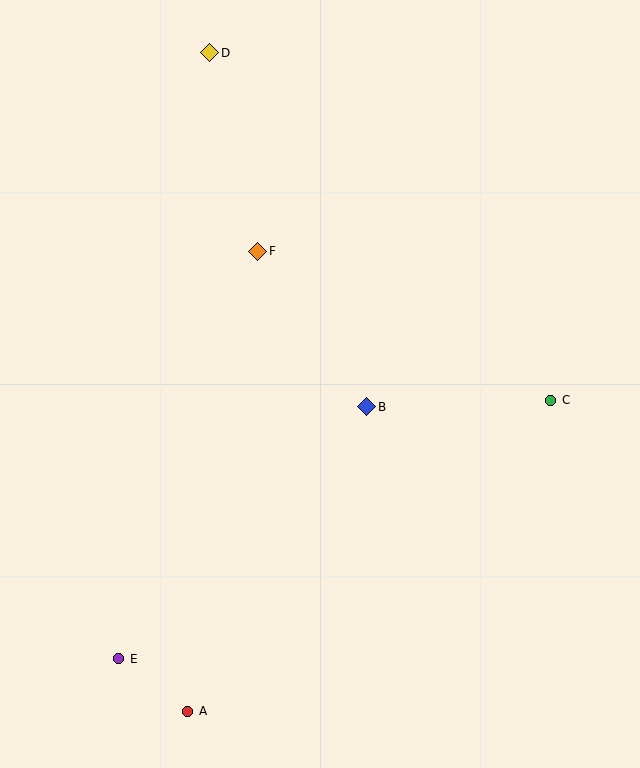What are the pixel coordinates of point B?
Point B is at (367, 407).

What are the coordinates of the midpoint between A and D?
The midpoint between A and D is at (199, 382).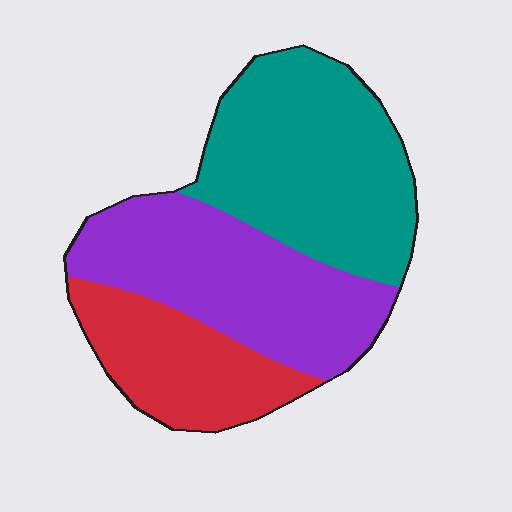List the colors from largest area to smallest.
From largest to smallest: teal, purple, red.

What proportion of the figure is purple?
Purple takes up about three eighths (3/8) of the figure.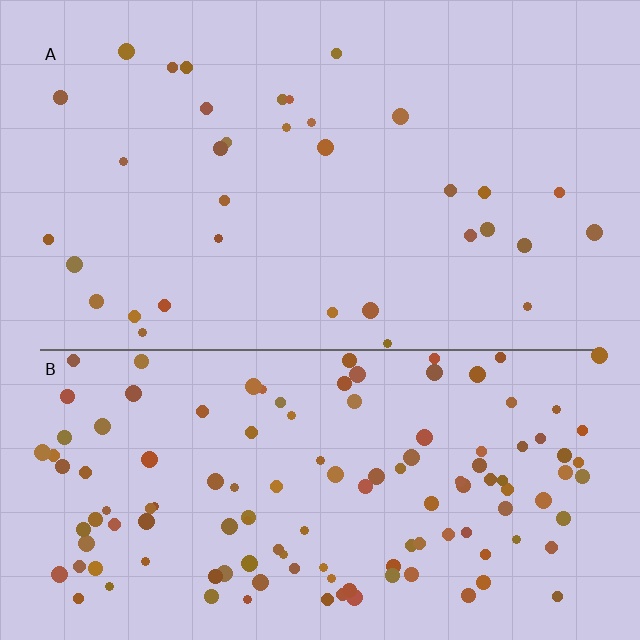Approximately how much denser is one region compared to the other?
Approximately 3.7× — region B over region A.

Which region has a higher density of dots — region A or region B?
B (the bottom).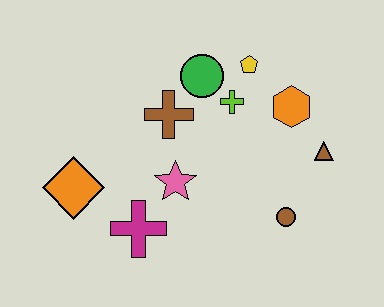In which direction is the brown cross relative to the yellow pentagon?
The brown cross is to the left of the yellow pentagon.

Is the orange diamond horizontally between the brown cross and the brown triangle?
No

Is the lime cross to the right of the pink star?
Yes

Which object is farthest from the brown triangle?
The orange diamond is farthest from the brown triangle.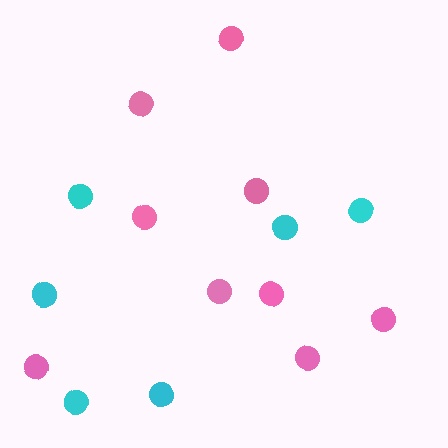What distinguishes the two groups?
There are 2 groups: one group of pink circles (9) and one group of cyan circles (6).